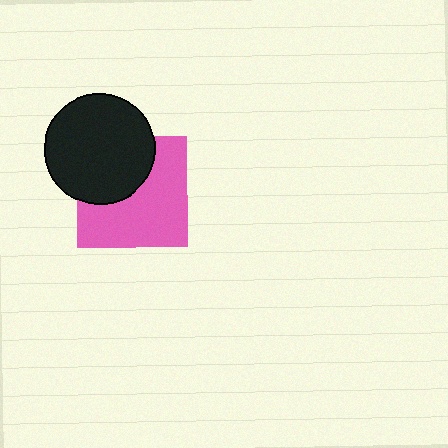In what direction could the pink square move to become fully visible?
The pink square could move toward the lower-right. That would shift it out from behind the black circle entirely.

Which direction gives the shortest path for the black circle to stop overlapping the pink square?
Moving toward the upper-left gives the shortest separation.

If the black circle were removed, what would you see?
You would see the complete pink square.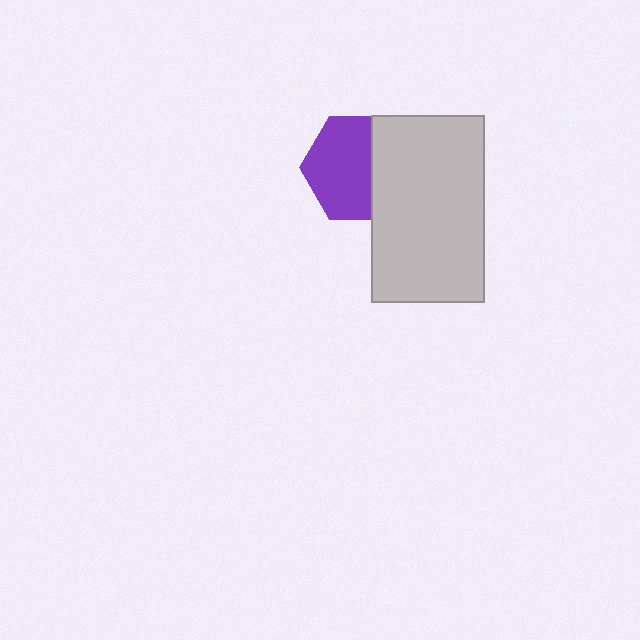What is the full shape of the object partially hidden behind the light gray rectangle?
The partially hidden object is a purple hexagon.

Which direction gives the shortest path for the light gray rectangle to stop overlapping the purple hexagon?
Moving right gives the shortest separation.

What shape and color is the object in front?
The object in front is a light gray rectangle.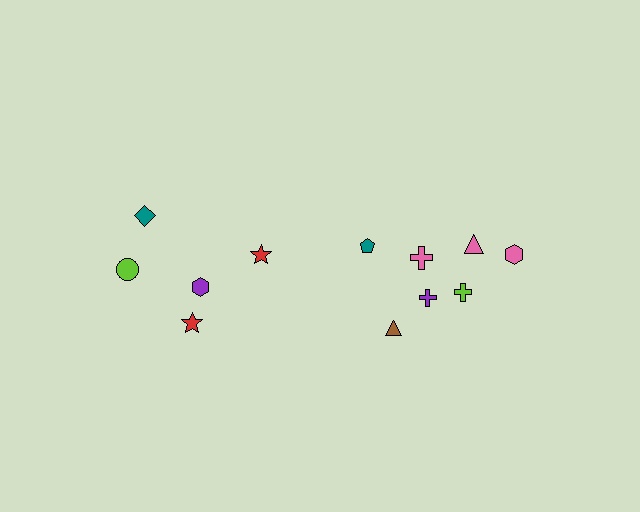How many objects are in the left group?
There are 5 objects.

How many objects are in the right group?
There are 7 objects.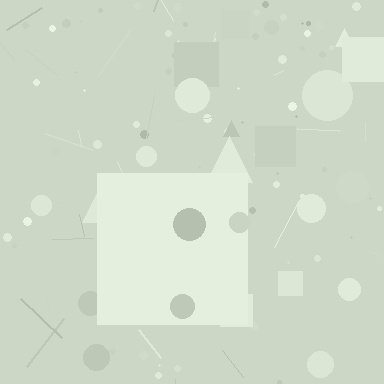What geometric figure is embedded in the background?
A square is embedded in the background.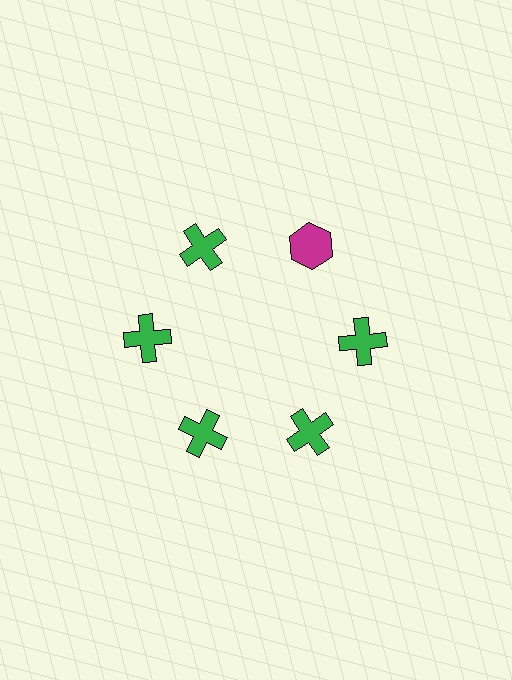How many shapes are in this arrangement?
There are 6 shapes arranged in a ring pattern.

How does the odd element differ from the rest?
It differs in both color (magenta instead of green) and shape (hexagon instead of cross).